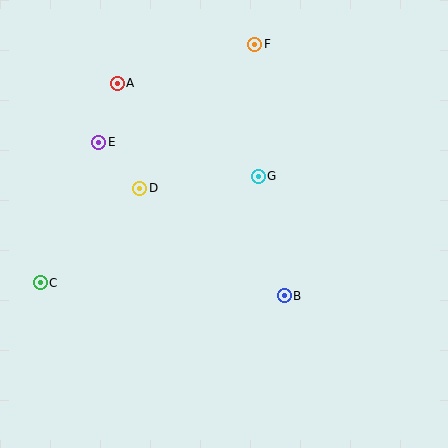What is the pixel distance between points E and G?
The distance between E and G is 163 pixels.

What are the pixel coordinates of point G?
Point G is at (258, 176).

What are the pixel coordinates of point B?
Point B is at (284, 296).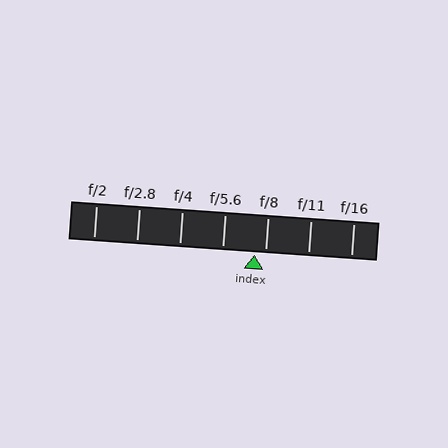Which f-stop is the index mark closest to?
The index mark is closest to f/8.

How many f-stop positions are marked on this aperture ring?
There are 7 f-stop positions marked.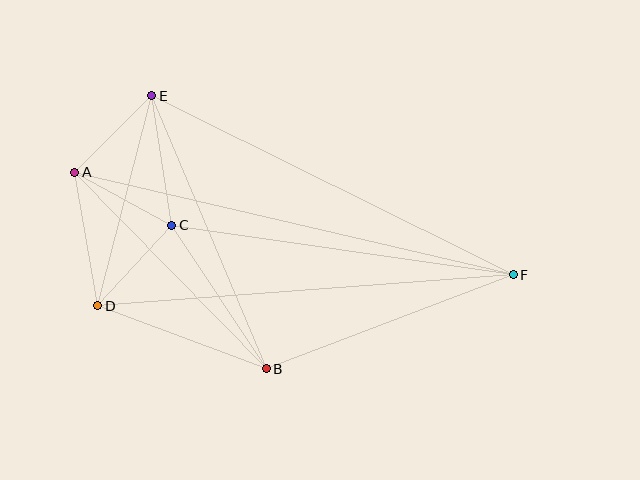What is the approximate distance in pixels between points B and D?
The distance between B and D is approximately 180 pixels.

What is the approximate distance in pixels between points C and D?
The distance between C and D is approximately 109 pixels.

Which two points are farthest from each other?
Points A and F are farthest from each other.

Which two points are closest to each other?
Points A and E are closest to each other.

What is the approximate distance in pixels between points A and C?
The distance between A and C is approximately 111 pixels.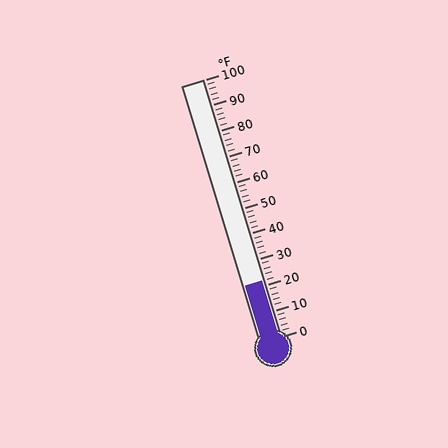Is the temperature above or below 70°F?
The temperature is below 70°F.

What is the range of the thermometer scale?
The thermometer scale ranges from 0°F to 100°F.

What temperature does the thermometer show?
The thermometer shows approximately 22°F.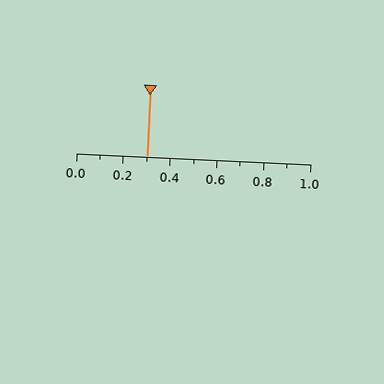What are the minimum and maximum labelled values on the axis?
The axis runs from 0.0 to 1.0.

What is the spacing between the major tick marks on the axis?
The major ticks are spaced 0.2 apart.